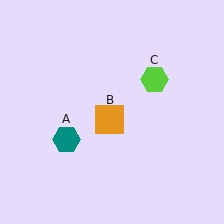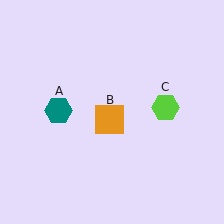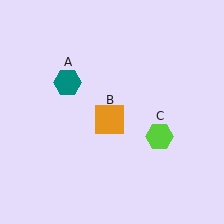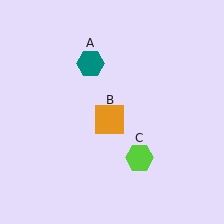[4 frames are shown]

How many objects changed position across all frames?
2 objects changed position: teal hexagon (object A), lime hexagon (object C).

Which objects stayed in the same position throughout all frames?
Orange square (object B) remained stationary.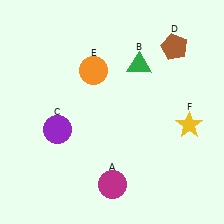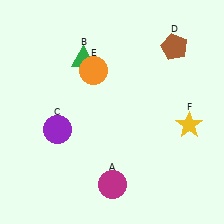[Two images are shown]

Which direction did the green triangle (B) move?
The green triangle (B) moved left.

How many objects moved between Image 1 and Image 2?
1 object moved between the two images.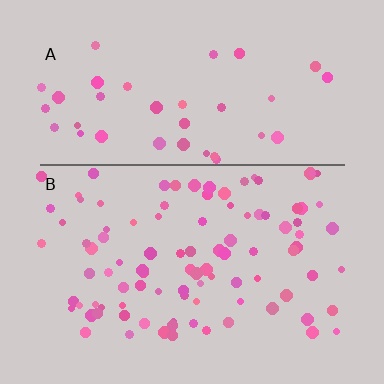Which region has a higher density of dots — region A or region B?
B (the bottom).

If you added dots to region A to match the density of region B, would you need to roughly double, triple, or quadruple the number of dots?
Approximately double.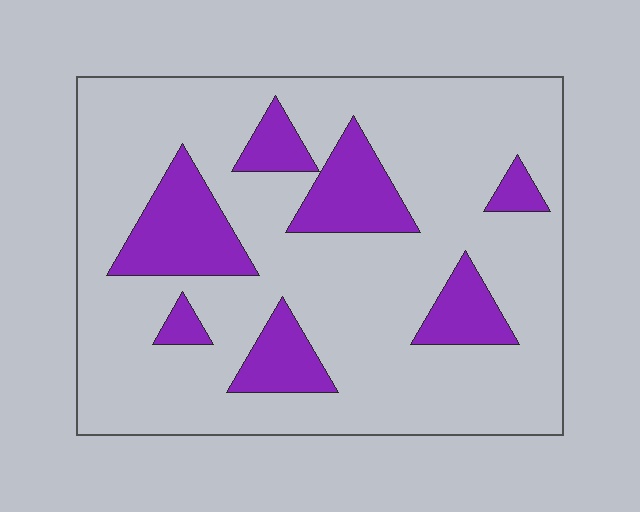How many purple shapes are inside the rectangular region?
7.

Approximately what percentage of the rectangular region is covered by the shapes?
Approximately 20%.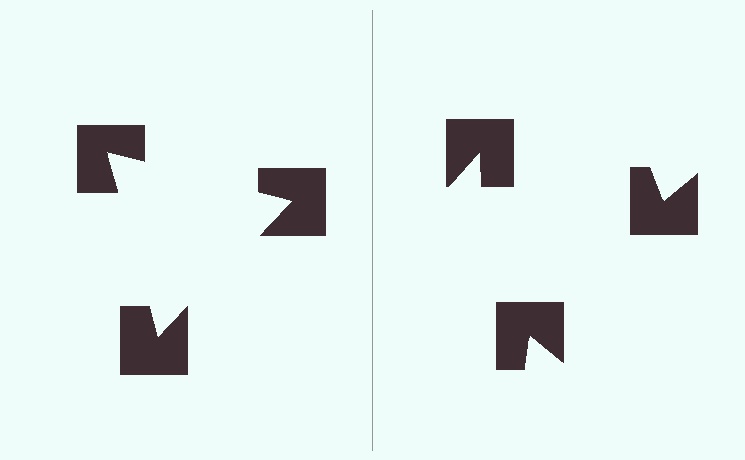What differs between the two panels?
The notched squares are positioned identically on both sides; only the wedge orientations differ. On the left they align to a triangle; on the right they are misaligned.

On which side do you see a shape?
An illusory triangle appears on the left side. On the right side the wedge cuts are rotated, so no coherent shape forms.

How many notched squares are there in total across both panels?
6 — 3 on each side.